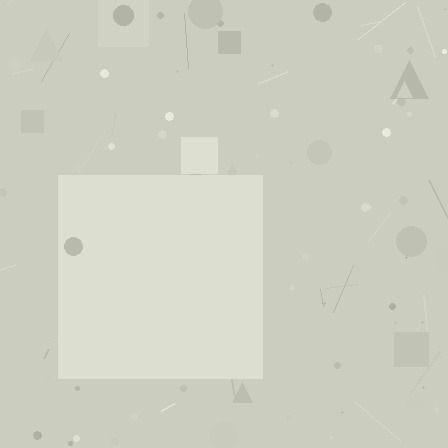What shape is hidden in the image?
A square is hidden in the image.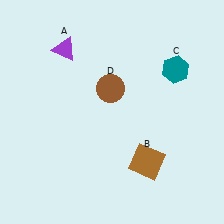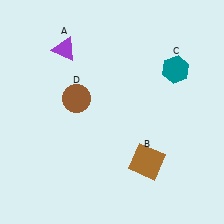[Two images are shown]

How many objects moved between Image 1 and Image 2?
1 object moved between the two images.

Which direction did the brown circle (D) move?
The brown circle (D) moved left.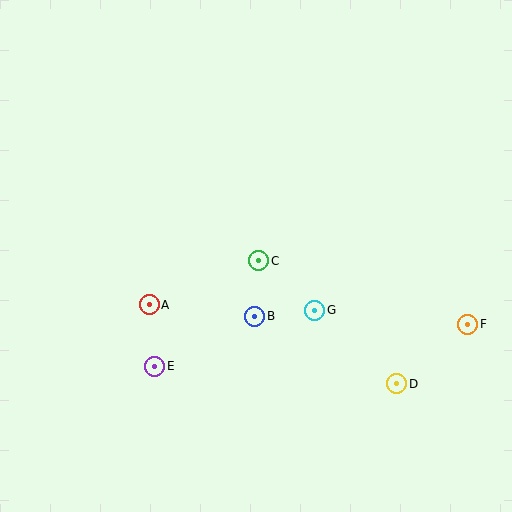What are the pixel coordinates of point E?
Point E is at (155, 366).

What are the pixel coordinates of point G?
Point G is at (315, 310).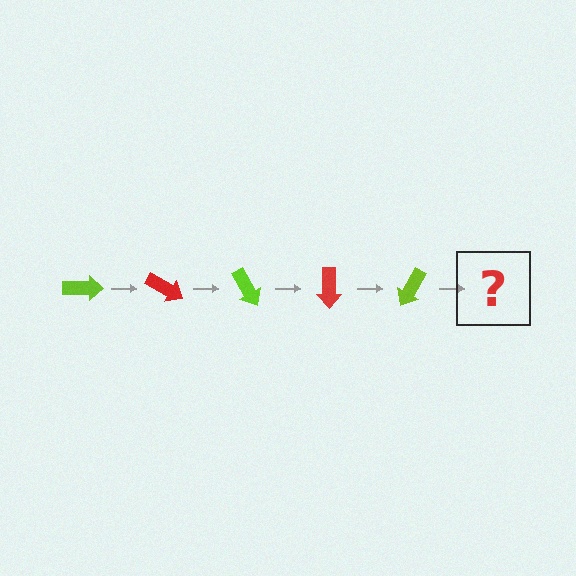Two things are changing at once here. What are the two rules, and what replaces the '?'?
The two rules are that it rotates 30 degrees each step and the color cycles through lime and red. The '?' should be a red arrow, rotated 150 degrees from the start.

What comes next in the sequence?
The next element should be a red arrow, rotated 150 degrees from the start.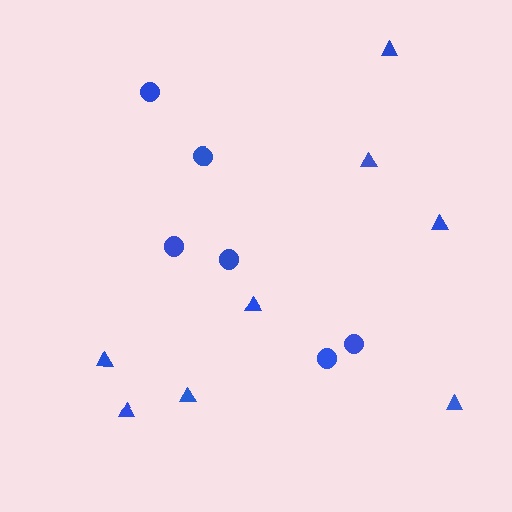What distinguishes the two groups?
There are 2 groups: one group of triangles (8) and one group of circles (6).